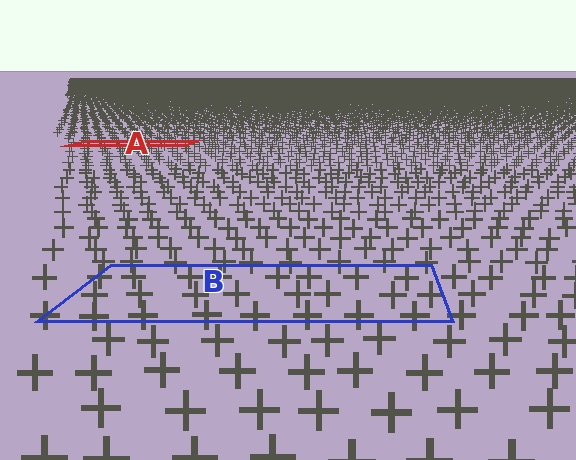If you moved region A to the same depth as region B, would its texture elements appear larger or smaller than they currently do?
They would appear larger. At a closer depth, the same texture elements are projected at a bigger on-screen size.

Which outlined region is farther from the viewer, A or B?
Region A is farther from the viewer — the texture elements inside it appear smaller and more densely packed.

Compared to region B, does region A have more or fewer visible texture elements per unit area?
Region A has more texture elements per unit area — they are packed more densely because it is farther away.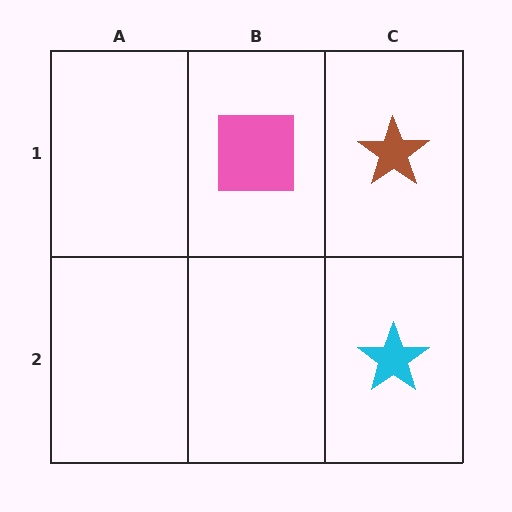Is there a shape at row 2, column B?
No, that cell is empty.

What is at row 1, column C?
A brown star.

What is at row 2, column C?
A cyan star.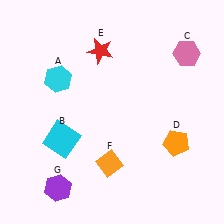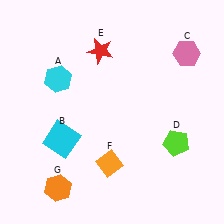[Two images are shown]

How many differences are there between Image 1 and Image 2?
There are 2 differences between the two images.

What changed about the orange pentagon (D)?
In Image 1, D is orange. In Image 2, it changed to lime.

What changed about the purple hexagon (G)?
In Image 1, G is purple. In Image 2, it changed to orange.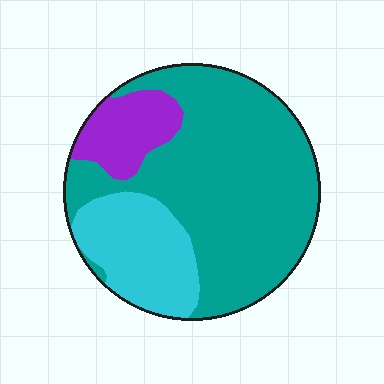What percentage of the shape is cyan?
Cyan covers 22% of the shape.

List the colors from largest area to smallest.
From largest to smallest: teal, cyan, purple.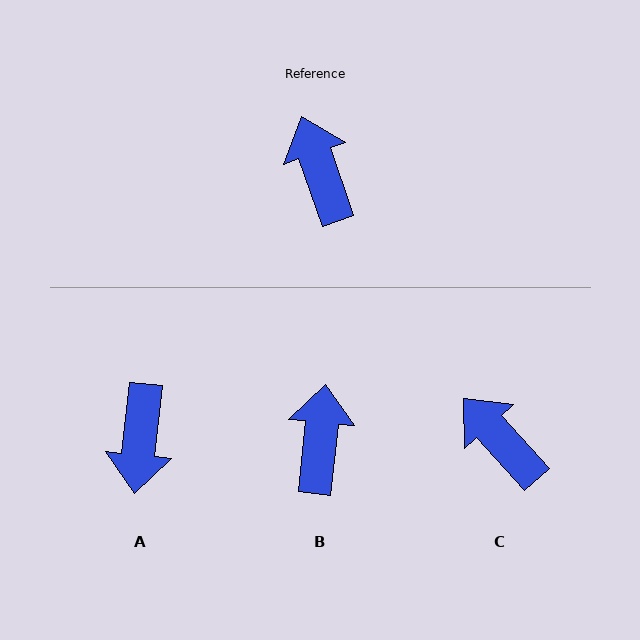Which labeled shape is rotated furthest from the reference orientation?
A, about 155 degrees away.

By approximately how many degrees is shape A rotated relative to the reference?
Approximately 155 degrees counter-clockwise.